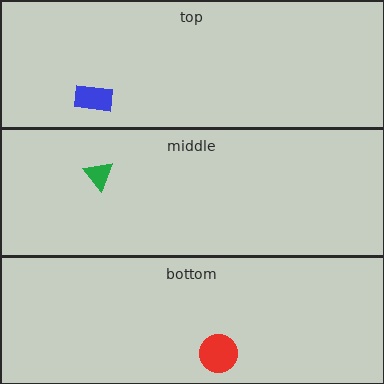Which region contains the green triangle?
The middle region.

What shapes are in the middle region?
The green triangle.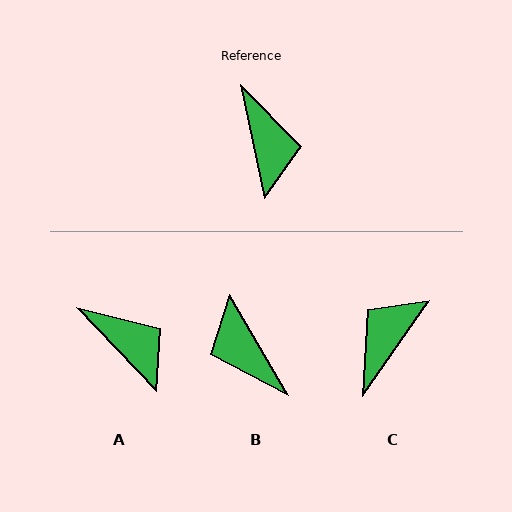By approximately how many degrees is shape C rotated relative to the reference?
Approximately 133 degrees counter-clockwise.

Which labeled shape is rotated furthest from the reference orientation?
B, about 162 degrees away.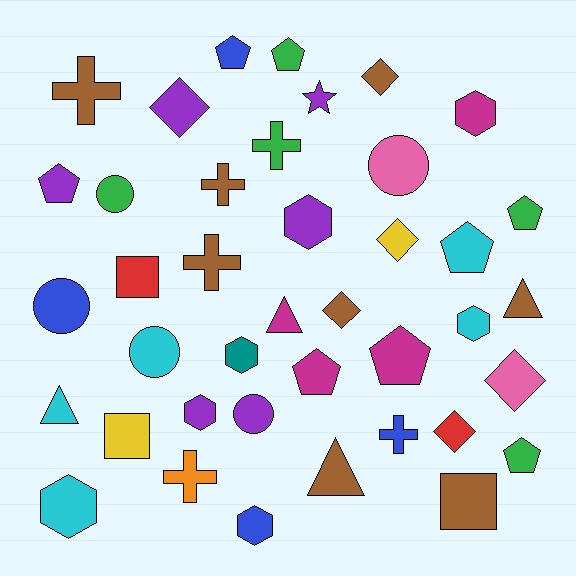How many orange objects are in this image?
There is 1 orange object.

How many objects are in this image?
There are 40 objects.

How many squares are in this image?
There are 3 squares.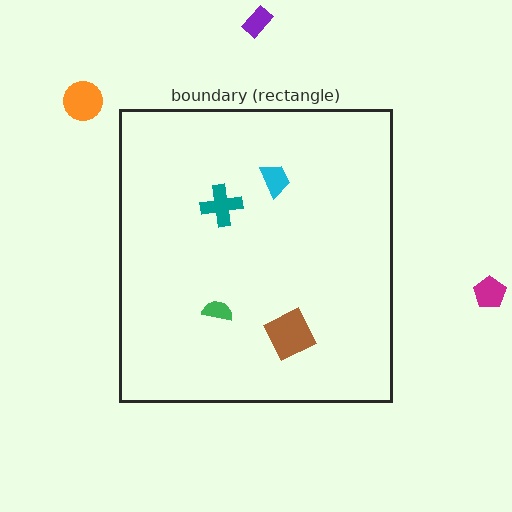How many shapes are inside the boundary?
4 inside, 3 outside.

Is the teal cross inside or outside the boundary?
Inside.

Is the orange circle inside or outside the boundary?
Outside.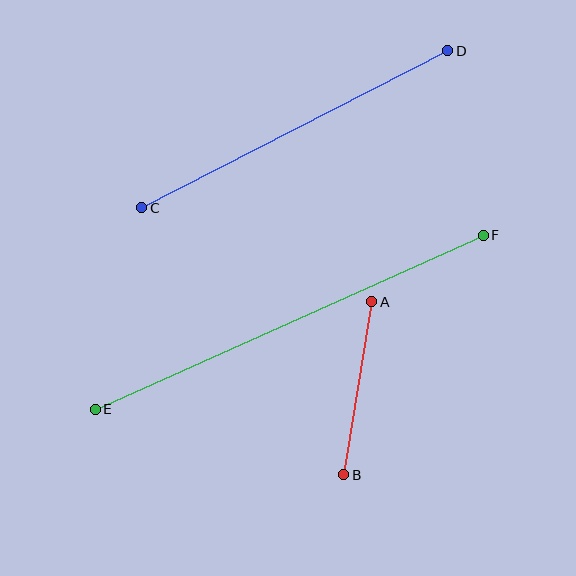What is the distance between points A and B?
The distance is approximately 175 pixels.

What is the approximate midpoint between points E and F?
The midpoint is at approximately (289, 322) pixels.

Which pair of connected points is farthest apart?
Points E and F are farthest apart.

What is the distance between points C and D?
The distance is approximately 344 pixels.